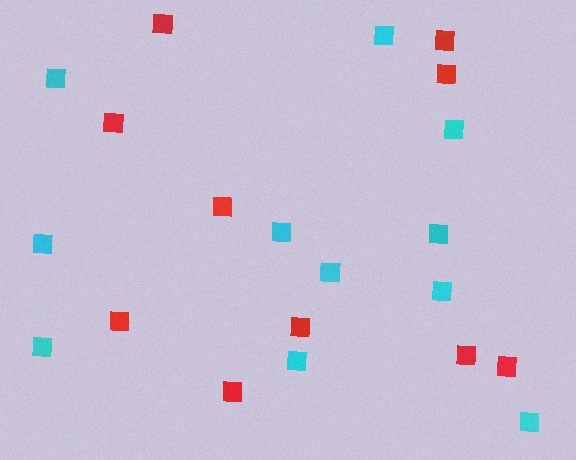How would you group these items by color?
There are 2 groups: one group of red squares (10) and one group of cyan squares (11).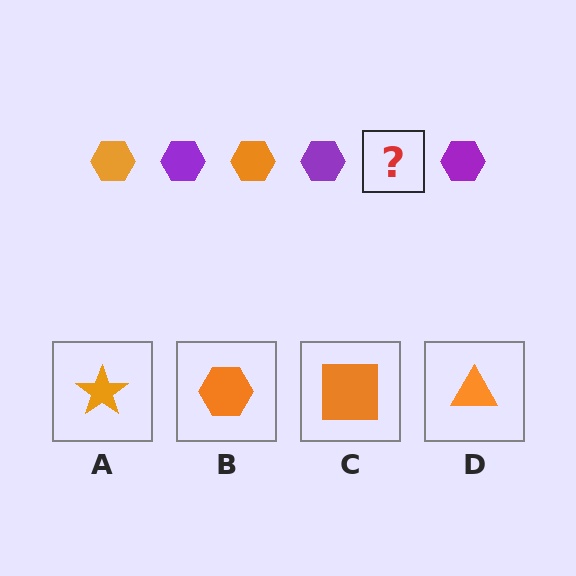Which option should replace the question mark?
Option B.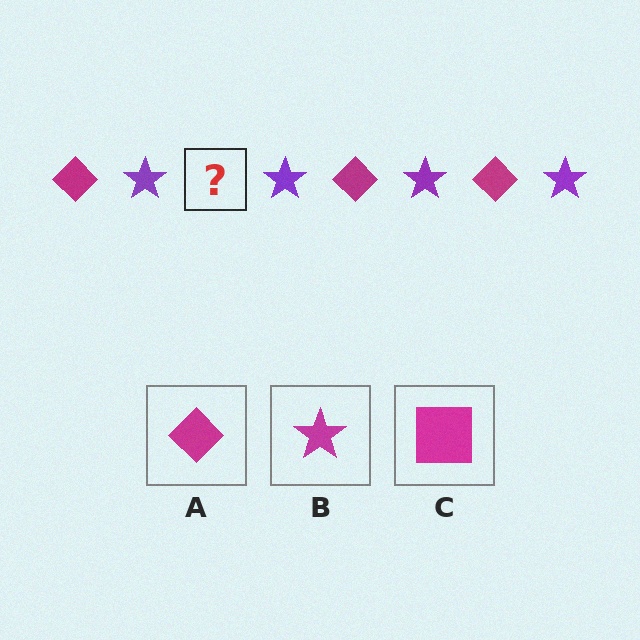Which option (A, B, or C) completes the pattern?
A.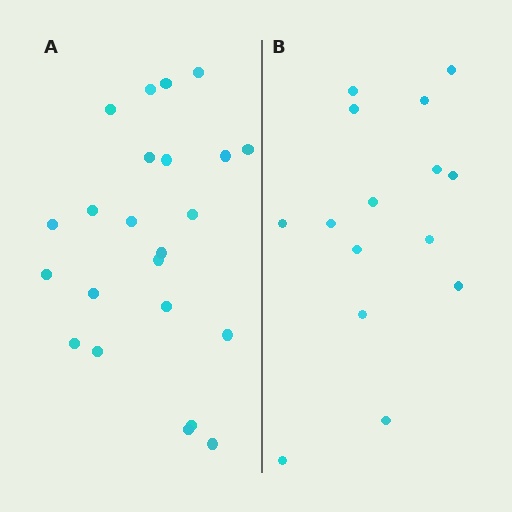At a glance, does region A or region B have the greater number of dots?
Region A (the left region) has more dots.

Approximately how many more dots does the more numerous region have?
Region A has roughly 8 or so more dots than region B.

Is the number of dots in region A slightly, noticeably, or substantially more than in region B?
Region A has substantially more. The ratio is roughly 1.5 to 1.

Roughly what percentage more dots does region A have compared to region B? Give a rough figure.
About 55% more.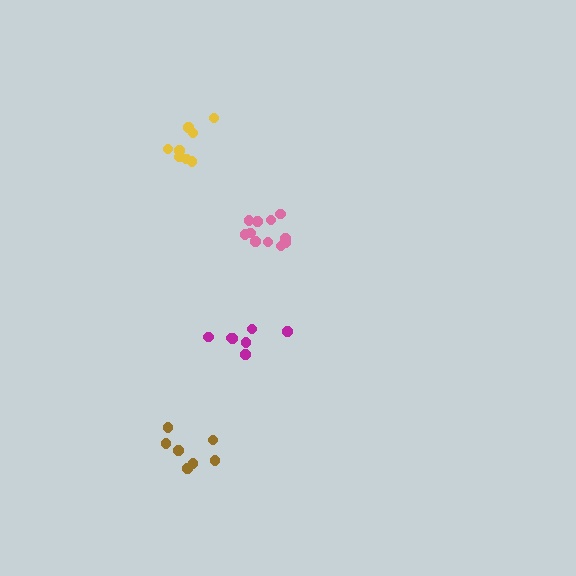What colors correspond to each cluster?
The clusters are colored: brown, yellow, pink, magenta.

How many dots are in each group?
Group 1: 7 dots, Group 2: 8 dots, Group 3: 11 dots, Group 4: 7 dots (33 total).